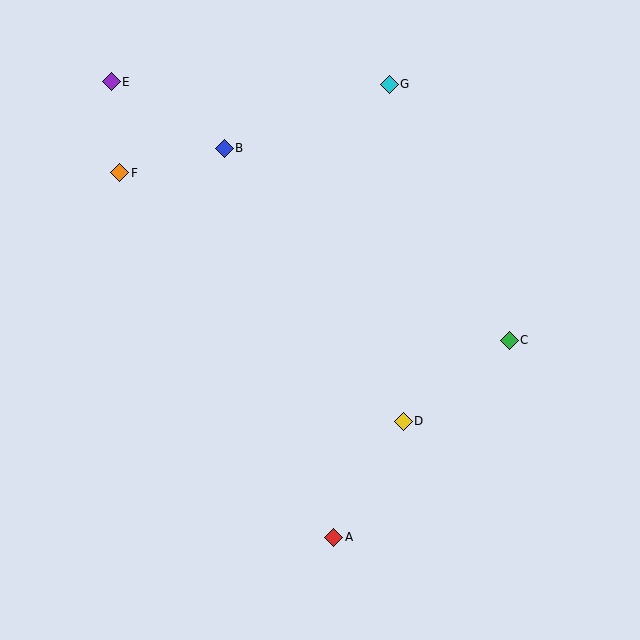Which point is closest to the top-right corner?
Point G is closest to the top-right corner.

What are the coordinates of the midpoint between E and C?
The midpoint between E and C is at (310, 211).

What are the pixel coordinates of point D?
Point D is at (403, 421).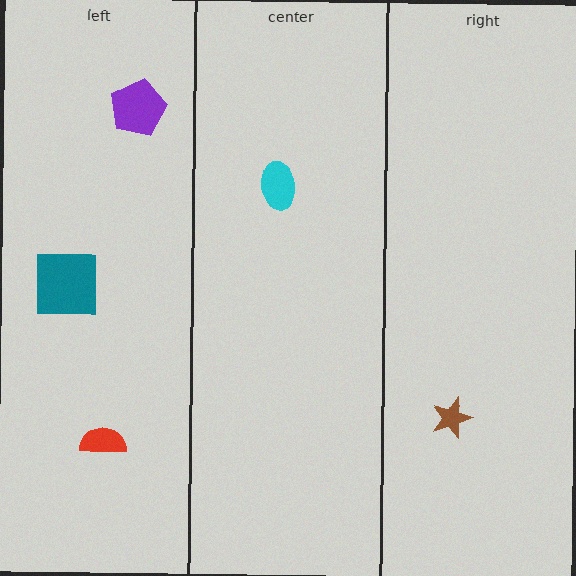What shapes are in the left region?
The teal square, the purple pentagon, the red semicircle.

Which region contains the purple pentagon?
The left region.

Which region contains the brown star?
The right region.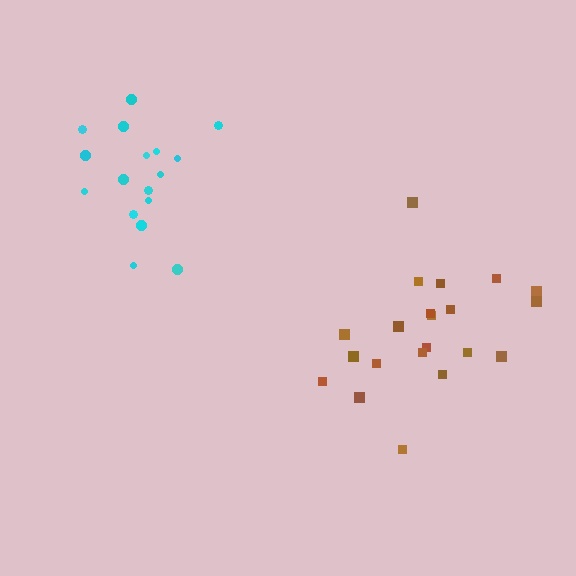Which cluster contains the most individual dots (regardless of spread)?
Brown (21).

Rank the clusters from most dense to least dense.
cyan, brown.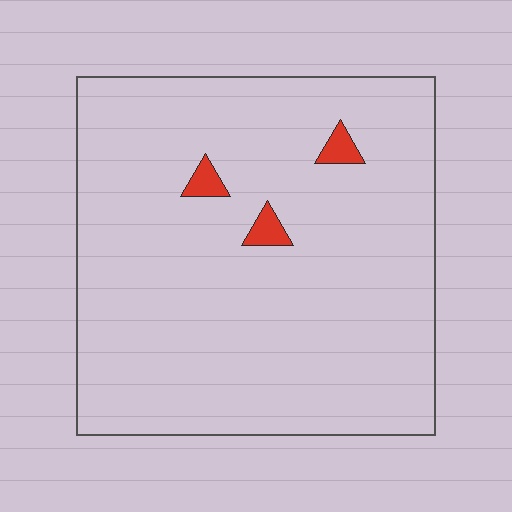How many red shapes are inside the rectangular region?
3.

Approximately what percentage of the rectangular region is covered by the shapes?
Approximately 5%.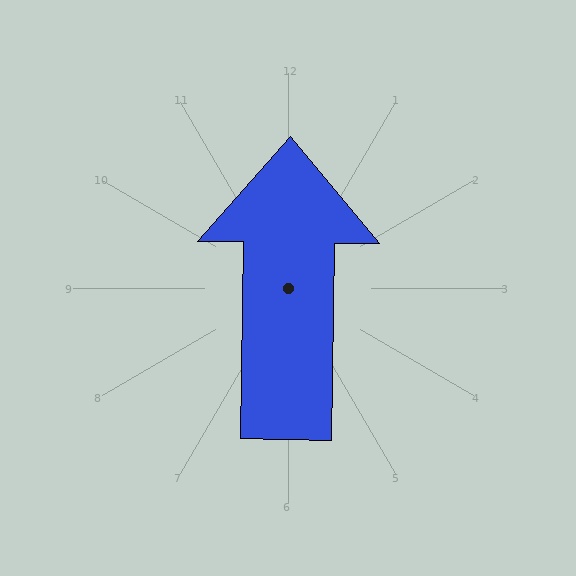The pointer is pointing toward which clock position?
Roughly 12 o'clock.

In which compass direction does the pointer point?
North.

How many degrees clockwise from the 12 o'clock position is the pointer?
Approximately 1 degrees.